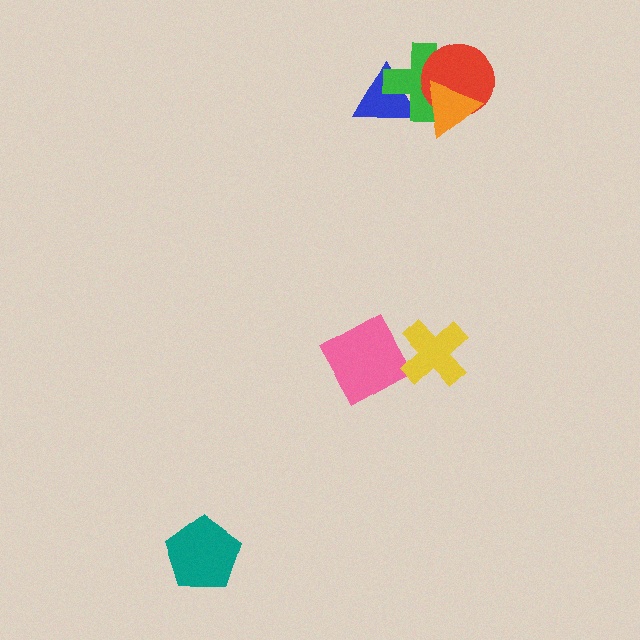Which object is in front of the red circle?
The orange triangle is in front of the red circle.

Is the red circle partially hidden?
Yes, it is partially covered by another shape.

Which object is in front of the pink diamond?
The yellow cross is in front of the pink diamond.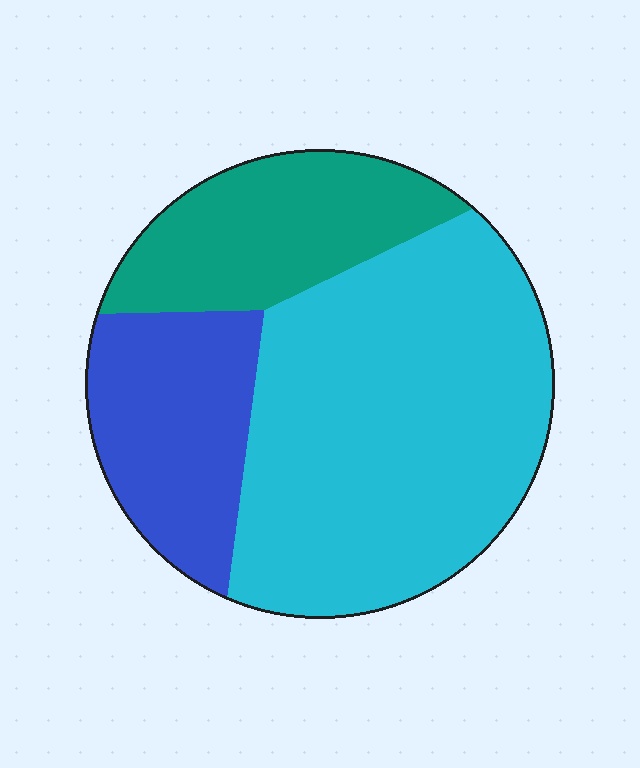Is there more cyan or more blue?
Cyan.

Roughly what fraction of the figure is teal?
Teal covers 22% of the figure.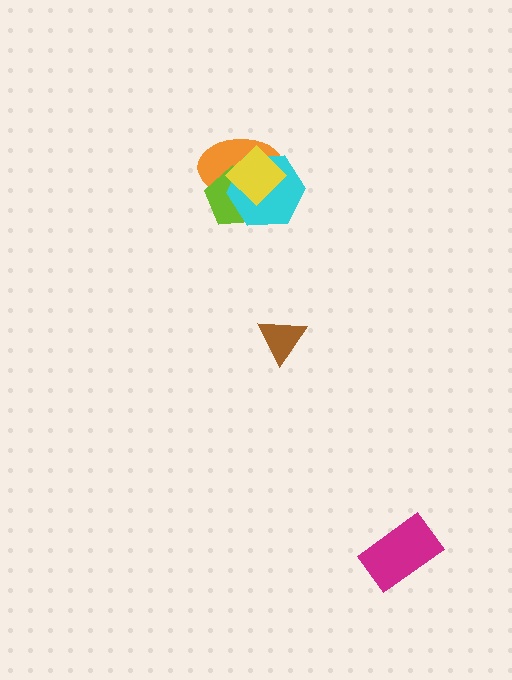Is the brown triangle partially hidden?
No, no other shape covers it.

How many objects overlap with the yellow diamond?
3 objects overlap with the yellow diamond.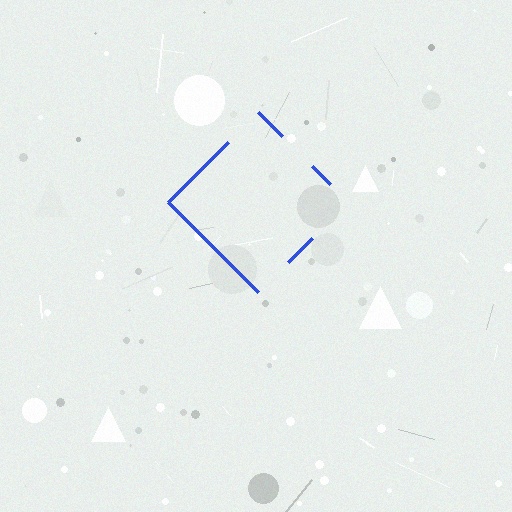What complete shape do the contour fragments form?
The contour fragments form a diamond.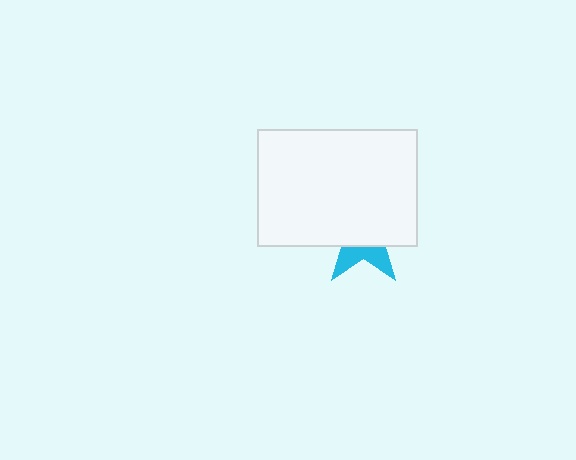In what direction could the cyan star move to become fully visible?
The cyan star could move down. That would shift it out from behind the white rectangle entirely.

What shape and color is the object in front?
The object in front is a white rectangle.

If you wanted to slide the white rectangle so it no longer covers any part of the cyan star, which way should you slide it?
Slide it up — that is the most direct way to separate the two shapes.